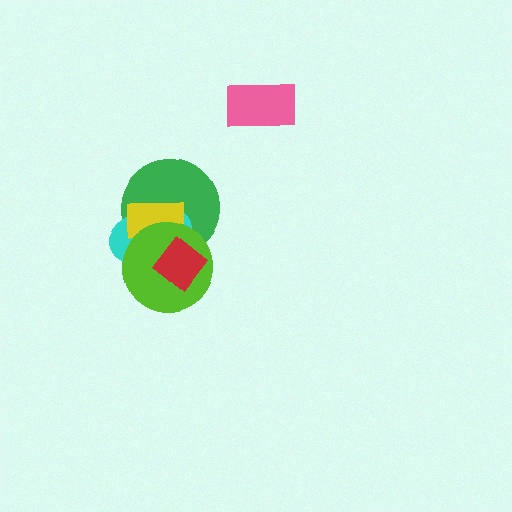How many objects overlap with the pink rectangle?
0 objects overlap with the pink rectangle.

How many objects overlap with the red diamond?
4 objects overlap with the red diamond.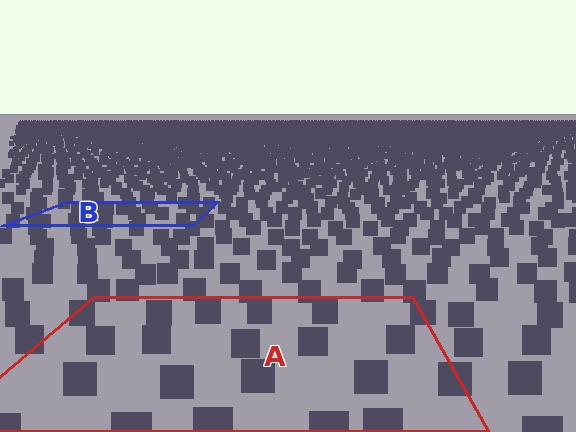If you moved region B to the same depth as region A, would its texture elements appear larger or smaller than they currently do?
They would appear larger. At a closer depth, the same texture elements are projected at a bigger on-screen size.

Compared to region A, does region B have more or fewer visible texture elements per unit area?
Region B has more texture elements per unit area — they are packed more densely because it is farther away.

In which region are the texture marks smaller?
The texture marks are smaller in region B, because it is farther away.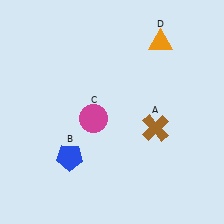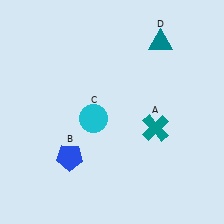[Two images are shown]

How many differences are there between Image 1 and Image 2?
There are 3 differences between the two images.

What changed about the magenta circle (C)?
In Image 1, C is magenta. In Image 2, it changed to cyan.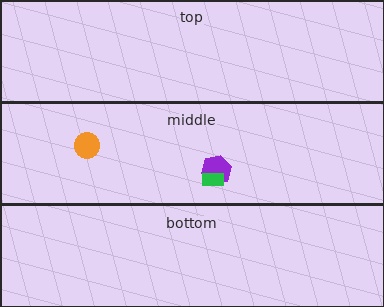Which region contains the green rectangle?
The middle region.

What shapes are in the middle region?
The purple hexagon, the green rectangle, the orange circle.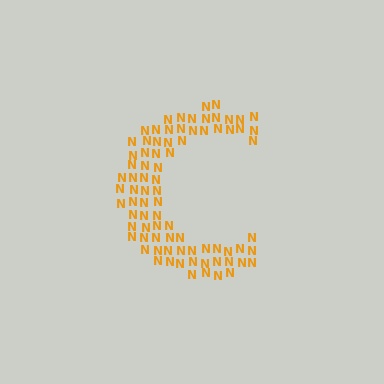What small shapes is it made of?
It is made of small letter N's.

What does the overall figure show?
The overall figure shows the letter C.